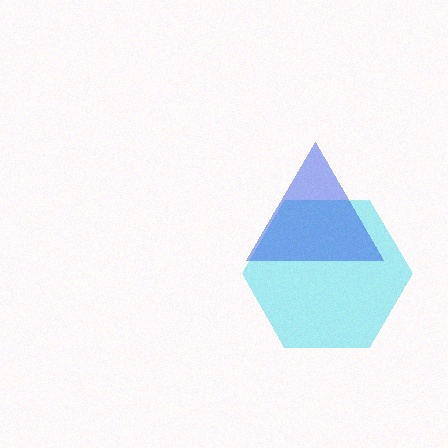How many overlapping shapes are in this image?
There are 2 overlapping shapes in the image.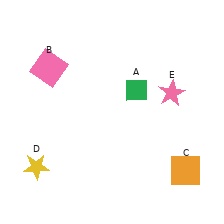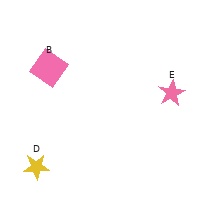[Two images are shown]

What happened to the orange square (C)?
The orange square (C) was removed in Image 2. It was in the bottom-right area of Image 1.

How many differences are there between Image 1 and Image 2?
There are 2 differences between the two images.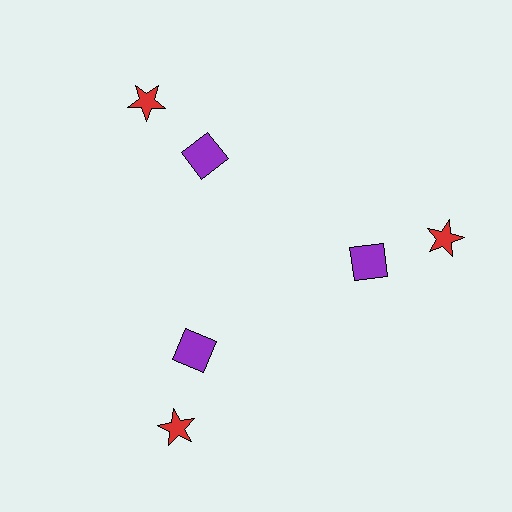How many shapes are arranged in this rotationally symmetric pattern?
There are 6 shapes, arranged in 3 groups of 2.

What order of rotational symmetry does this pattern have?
This pattern has 3-fold rotational symmetry.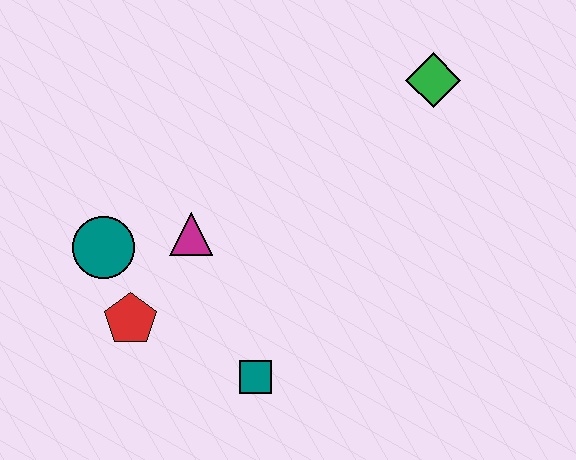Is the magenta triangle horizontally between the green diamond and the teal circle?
Yes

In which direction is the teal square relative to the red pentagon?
The teal square is to the right of the red pentagon.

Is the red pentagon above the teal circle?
No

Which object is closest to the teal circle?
The red pentagon is closest to the teal circle.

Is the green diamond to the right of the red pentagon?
Yes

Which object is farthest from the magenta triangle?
The green diamond is farthest from the magenta triangle.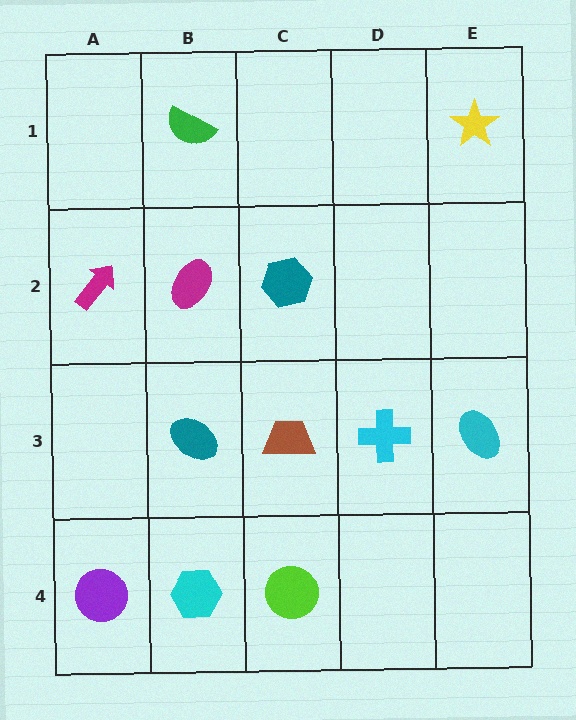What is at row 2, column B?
A magenta ellipse.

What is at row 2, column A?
A magenta arrow.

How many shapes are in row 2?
3 shapes.